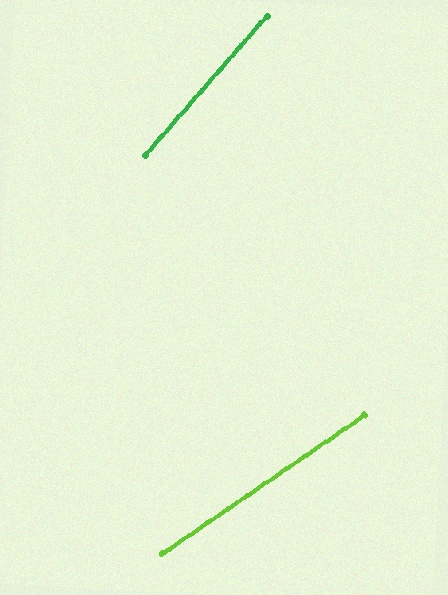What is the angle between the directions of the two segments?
Approximately 14 degrees.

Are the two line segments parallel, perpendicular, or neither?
Neither parallel nor perpendicular — they differ by about 14°.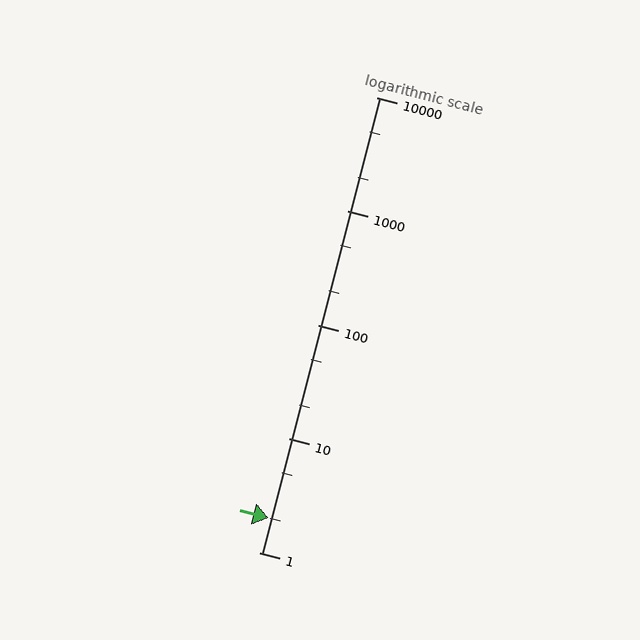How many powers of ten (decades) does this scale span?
The scale spans 4 decades, from 1 to 10000.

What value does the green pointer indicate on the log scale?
The pointer indicates approximately 2.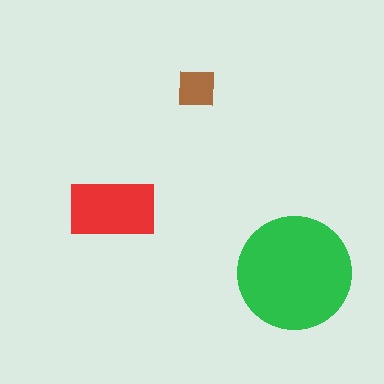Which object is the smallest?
The brown square.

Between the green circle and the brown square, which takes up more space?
The green circle.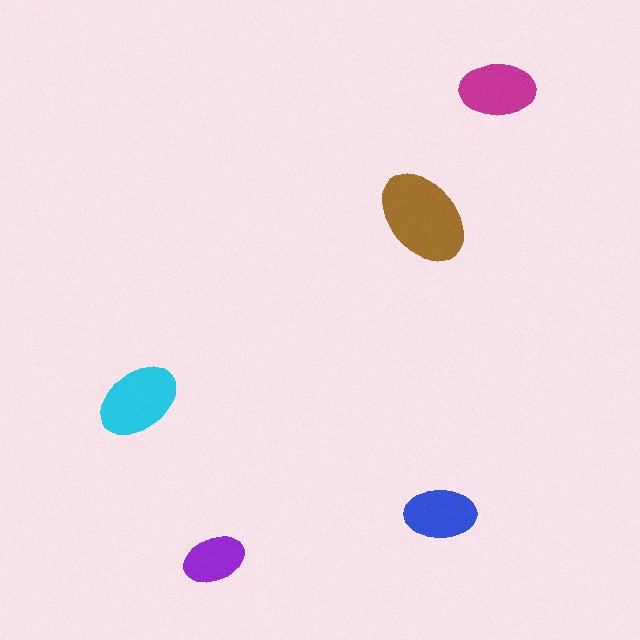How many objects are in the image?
There are 5 objects in the image.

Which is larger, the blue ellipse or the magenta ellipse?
The magenta one.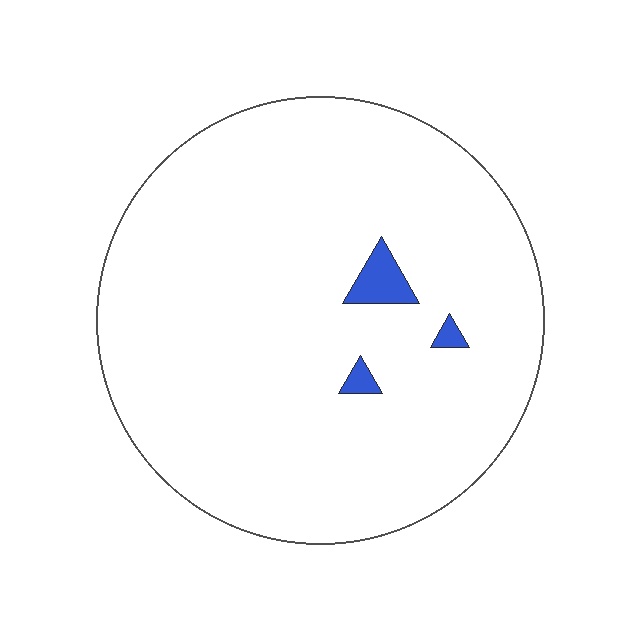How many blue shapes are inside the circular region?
3.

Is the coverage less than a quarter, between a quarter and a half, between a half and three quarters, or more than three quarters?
Less than a quarter.